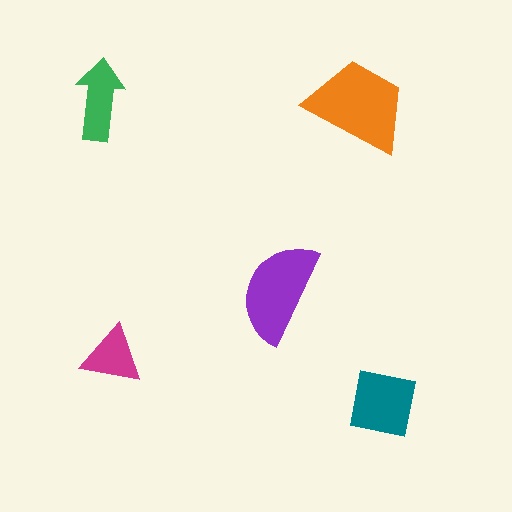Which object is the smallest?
The magenta triangle.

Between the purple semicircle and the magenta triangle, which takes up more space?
The purple semicircle.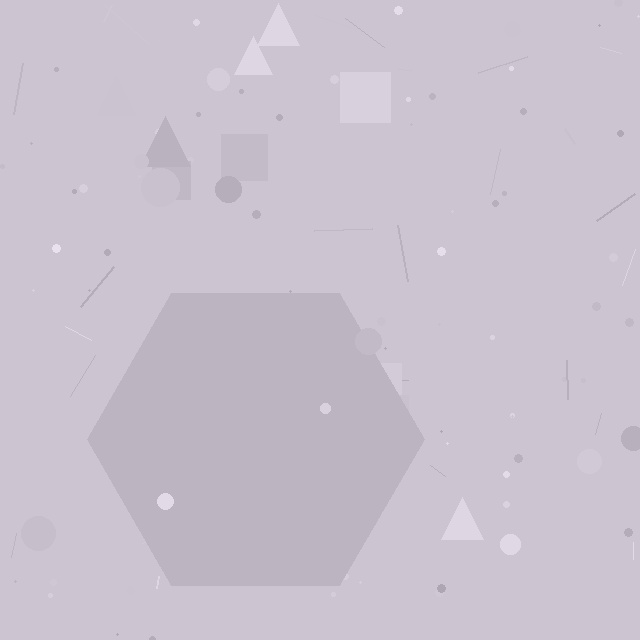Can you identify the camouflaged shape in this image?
The camouflaged shape is a hexagon.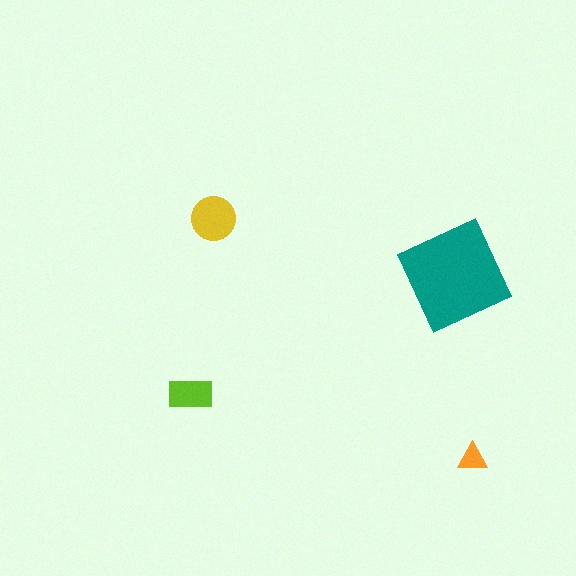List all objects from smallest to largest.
The orange triangle, the lime rectangle, the yellow circle, the teal diamond.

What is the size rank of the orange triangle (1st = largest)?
4th.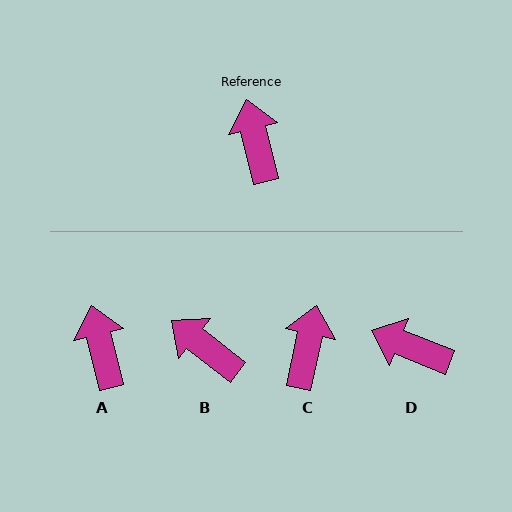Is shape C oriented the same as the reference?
No, it is off by about 26 degrees.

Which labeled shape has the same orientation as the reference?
A.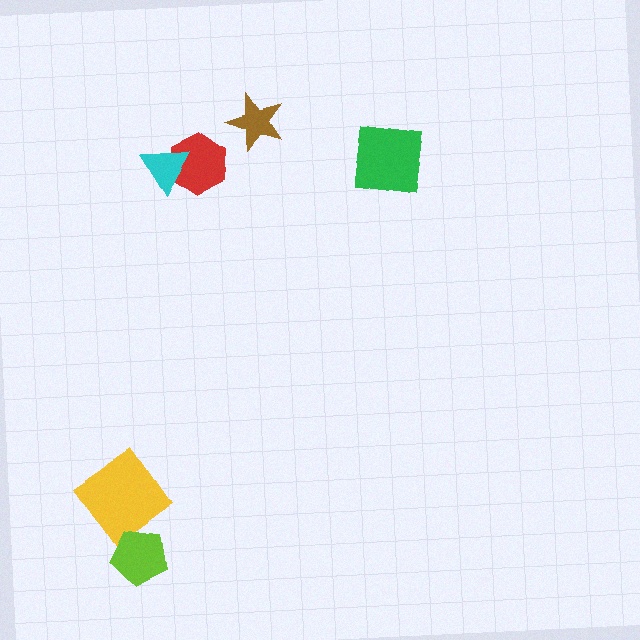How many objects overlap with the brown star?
0 objects overlap with the brown star.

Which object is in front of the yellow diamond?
The lime pentagon is in front of the yellow diamond.